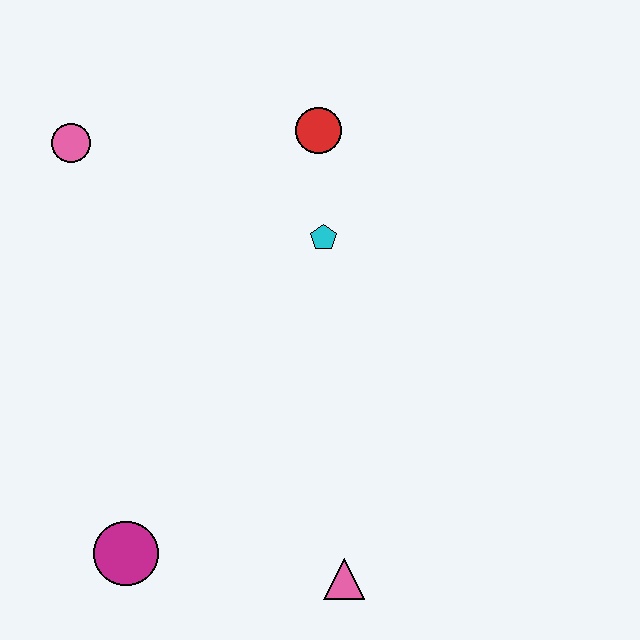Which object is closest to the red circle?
The cyan pentagon is closest to the red circle.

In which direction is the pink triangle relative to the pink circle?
The pink triangle is below the pink circle.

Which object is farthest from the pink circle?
The pink triangle is farthest from the pink circle.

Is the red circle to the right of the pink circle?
Yes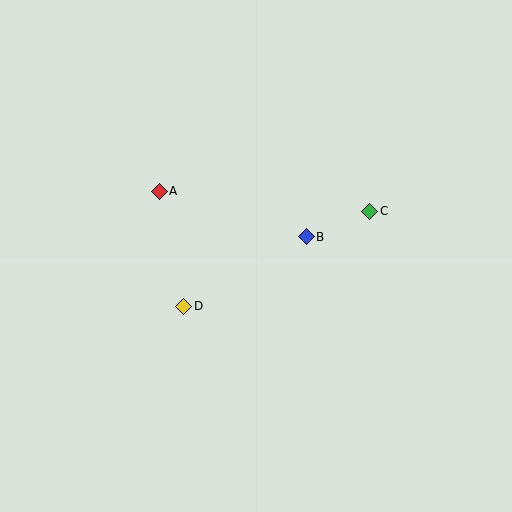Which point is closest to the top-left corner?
Point A is closest to the top-left corner.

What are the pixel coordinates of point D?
Point D is at (184, 306).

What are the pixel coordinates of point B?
Point B is at (306, 237).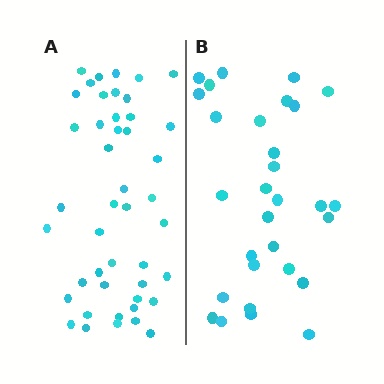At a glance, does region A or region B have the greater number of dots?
Region A (the left region) has more dots.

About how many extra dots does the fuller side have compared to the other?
Region A has approximately 15 more dots than region B.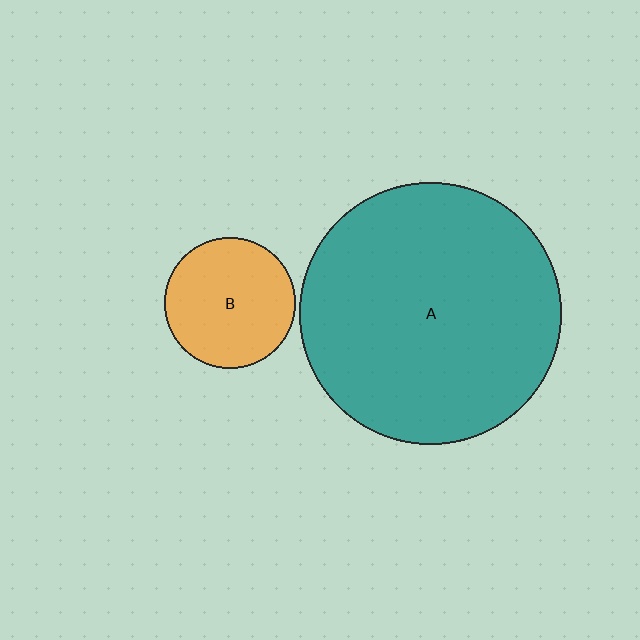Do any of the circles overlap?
No, none of the circles overlap.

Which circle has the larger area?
Circle A (teal).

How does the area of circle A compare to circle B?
Approximately 4.0 times.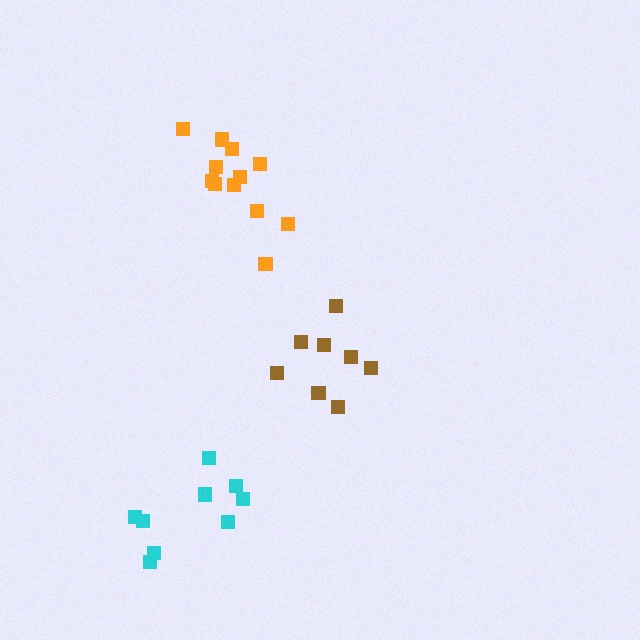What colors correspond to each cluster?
The clusters are colored: cyan, brown, orange.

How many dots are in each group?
Group 1: 9 dots, Group 2: 8 dots, Group 3: 12 dots (29 total).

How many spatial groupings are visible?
There are 3 spatial groupings.